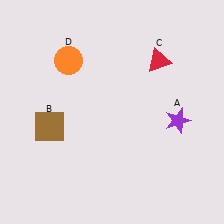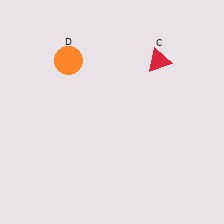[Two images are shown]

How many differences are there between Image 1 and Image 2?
There are 2 differences between the two images.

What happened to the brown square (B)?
The brown square (B) was removed in Image 2. It was in the bottom-left area of Image 1.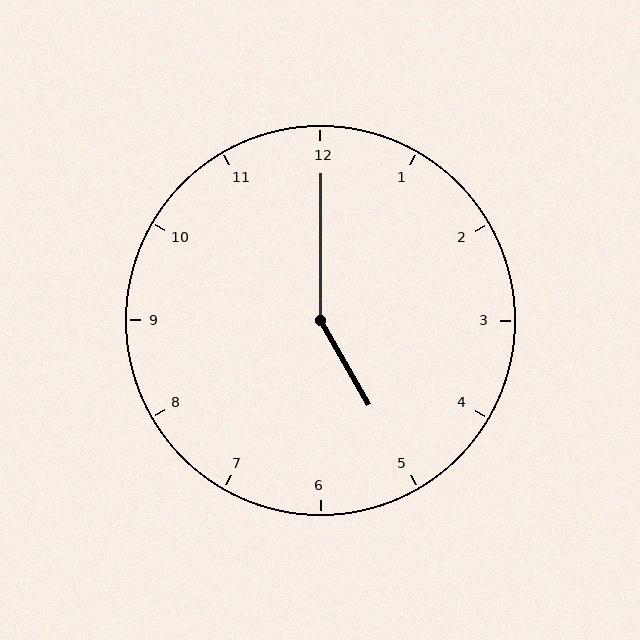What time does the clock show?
5:00.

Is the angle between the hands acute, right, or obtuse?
It is obtuse.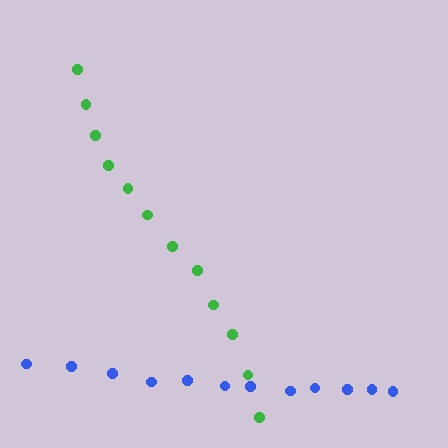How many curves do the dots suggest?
There are 2 distinct paths.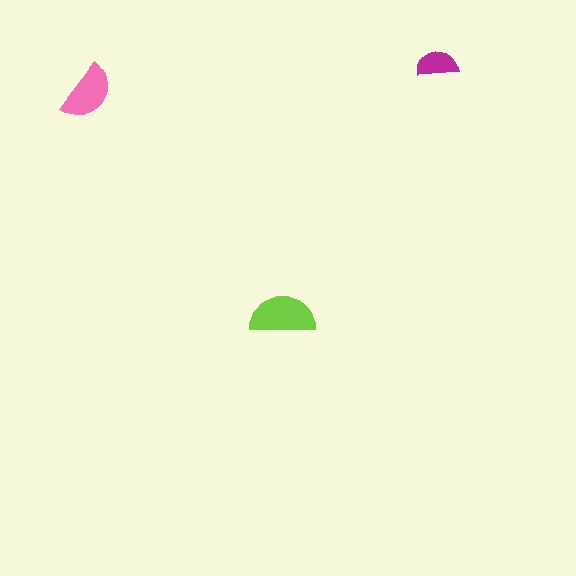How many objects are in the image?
There are 3 objects in the image.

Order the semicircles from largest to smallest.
the lime one, the pink one, the magenta one.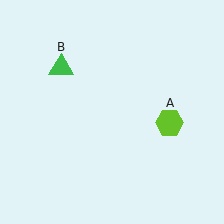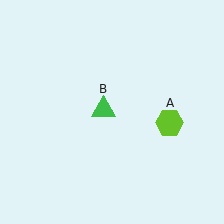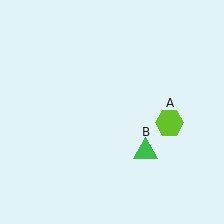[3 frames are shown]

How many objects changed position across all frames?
1 object changed position: green triangle (object B).